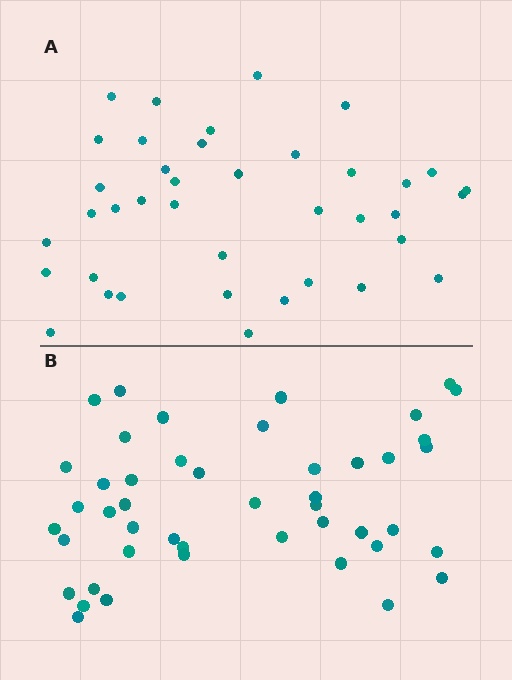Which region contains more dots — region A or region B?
Region B (the bottom region) has more dots.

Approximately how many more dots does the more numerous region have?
Region B has roughly 8 or so more dots than region A.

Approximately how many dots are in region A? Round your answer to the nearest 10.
About 40 dots. (The exact count is 39, which rounds to 40.)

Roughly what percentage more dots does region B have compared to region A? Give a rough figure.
About 20% more.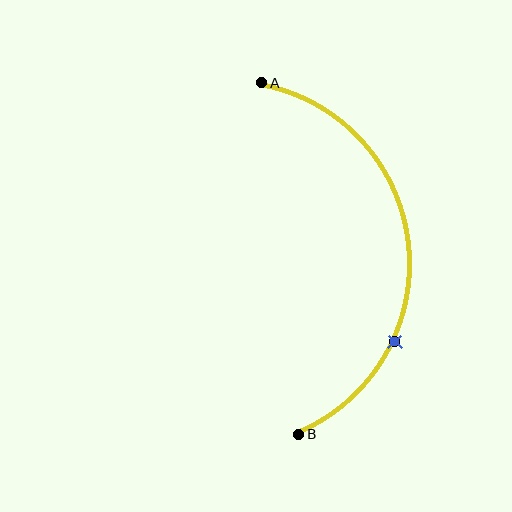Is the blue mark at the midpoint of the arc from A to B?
No. The blue mark lies on the arc but is closer to endpoint B. The arc midpoint would be at the point on the curve equidistant along the arc from both A and B.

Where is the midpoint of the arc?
The arc midpoint is the point on the curve farthest from the straight line joining A and B. It sits to the right of that line.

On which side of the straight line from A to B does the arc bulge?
The arc bulges to the right of the straight line connecting A and B.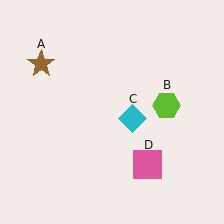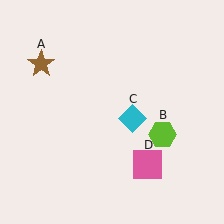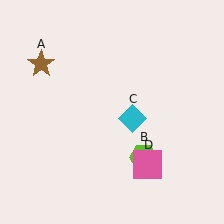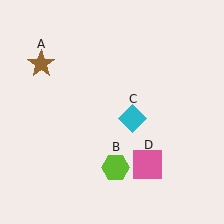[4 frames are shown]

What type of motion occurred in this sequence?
The lime hexagon (object B) rotated clockwise around the center of the scene.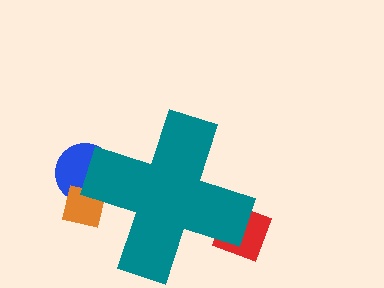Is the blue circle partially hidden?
Yes, the blue circle is partially hidden behind the teal cross.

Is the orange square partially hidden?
Yes, the orange square is partially hidden behind the teal cross.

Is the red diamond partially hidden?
Yes, the red diamond is partially hidden behind the teal cross.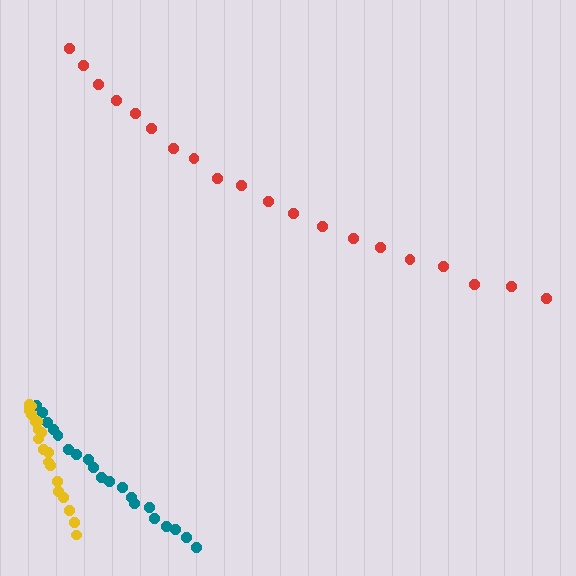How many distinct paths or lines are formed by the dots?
There are 3 distinct paths.